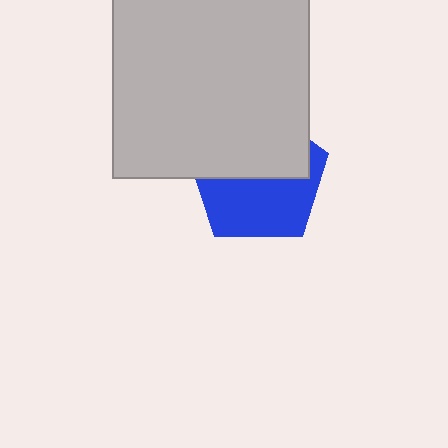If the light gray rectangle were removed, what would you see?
You would see the complete blue pentagon.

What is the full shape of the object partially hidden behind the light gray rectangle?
The partially hidden object is a blue pentagon.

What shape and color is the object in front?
The object in front is a light gray rectangle.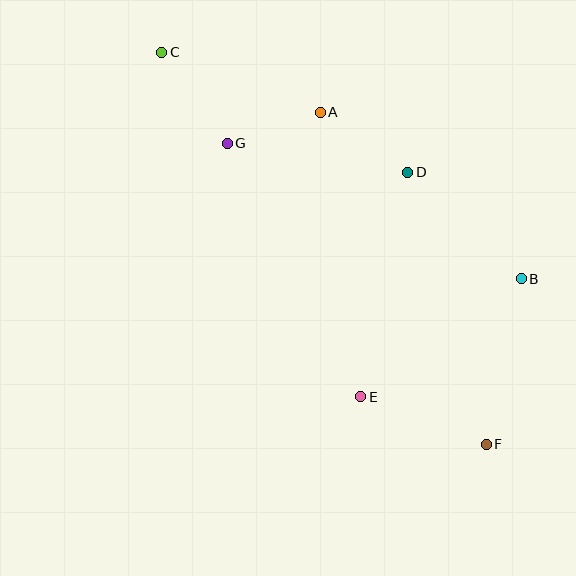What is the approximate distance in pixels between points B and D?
The distance between B and D is approximately 155 pixels.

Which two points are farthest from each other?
Points C and F are farthest from each other.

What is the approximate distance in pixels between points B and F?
The distance between B and F is approximately 169 pixels.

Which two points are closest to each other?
Points A and G are closest to each other.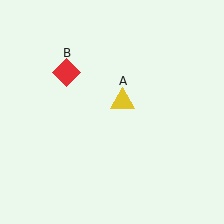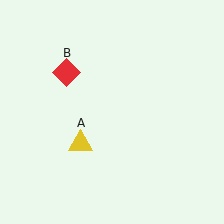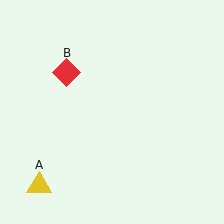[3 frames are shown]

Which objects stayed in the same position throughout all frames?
Red diamond (object B) remained stationary.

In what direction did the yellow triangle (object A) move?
The yellow triangle (object A) moved down and to the left.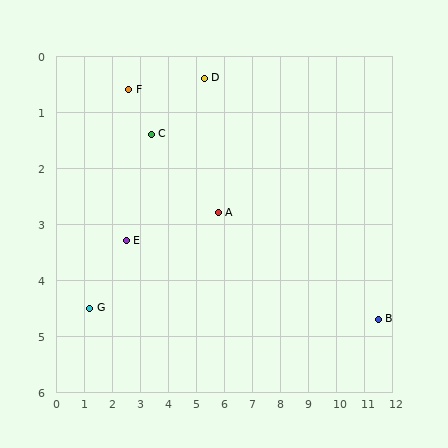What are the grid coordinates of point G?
Point G is at approximately (1.2, 4.5).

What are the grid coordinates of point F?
Point F is at approximately (2.6, 0.6).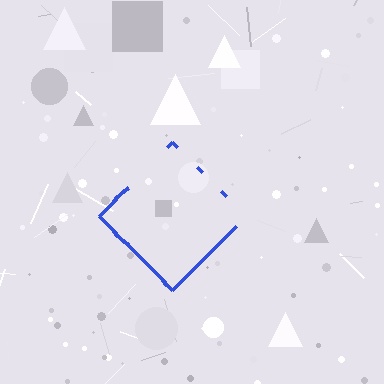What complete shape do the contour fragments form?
The contour fragments form a diamond.